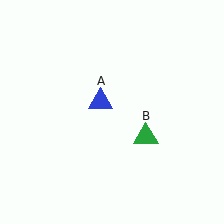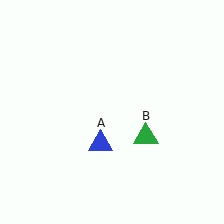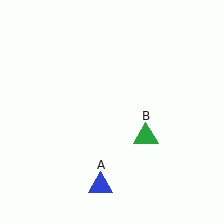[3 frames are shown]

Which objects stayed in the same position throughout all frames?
Green triangle (object B) remained stationary.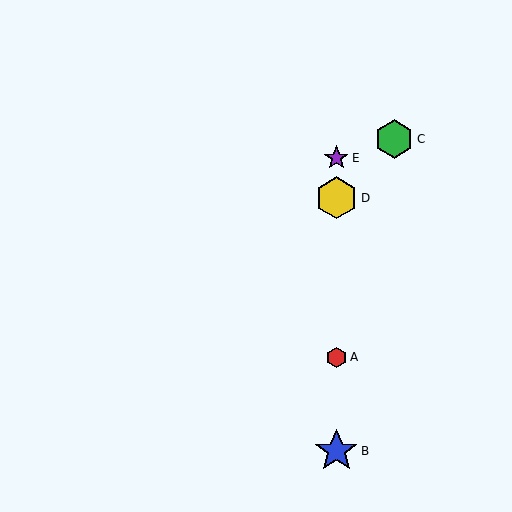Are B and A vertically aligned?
Yes, both are at x≈336.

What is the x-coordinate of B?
Object B is at x≈336.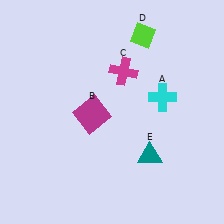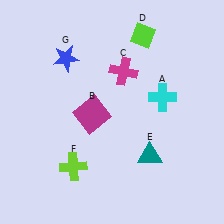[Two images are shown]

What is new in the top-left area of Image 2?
A blue star (G) was added in the top-left area of Image 2.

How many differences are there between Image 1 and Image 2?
There are 2 differences between the two images.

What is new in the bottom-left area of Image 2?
A lime cross (F) was added in the bottom-left area of Image 2.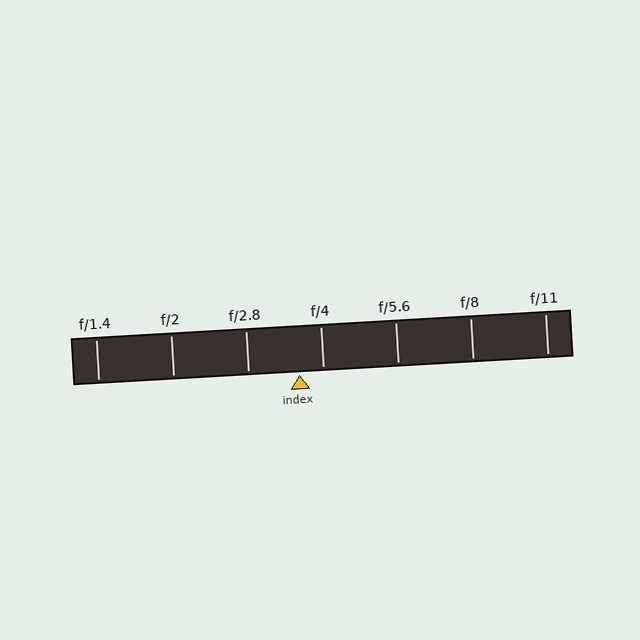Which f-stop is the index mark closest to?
The index mark is closest to f/4.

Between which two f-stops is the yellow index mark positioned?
The index mark is between f/2.8 and f/4.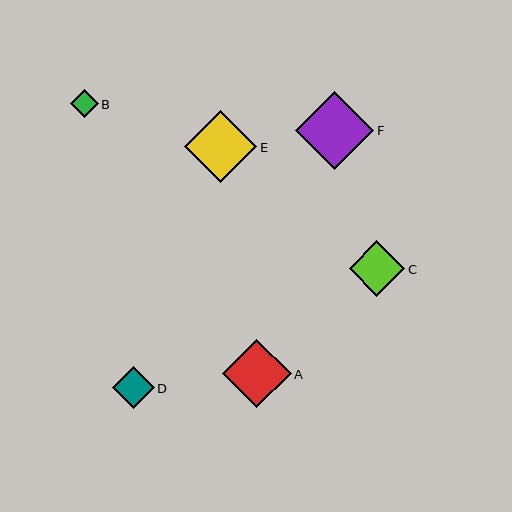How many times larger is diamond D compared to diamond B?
Diamond D is approximately 1.5 times the size of diamond B.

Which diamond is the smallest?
Diamond B is the smallest with a size of approximately 28 pixels.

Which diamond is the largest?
Diamond F is the largest with a size of approximately 78 pixels.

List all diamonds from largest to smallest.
From largest to smallest: F, E, A, C, D, B.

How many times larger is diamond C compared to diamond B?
Diamond C is approximately 2.0 times the size of diamond B.